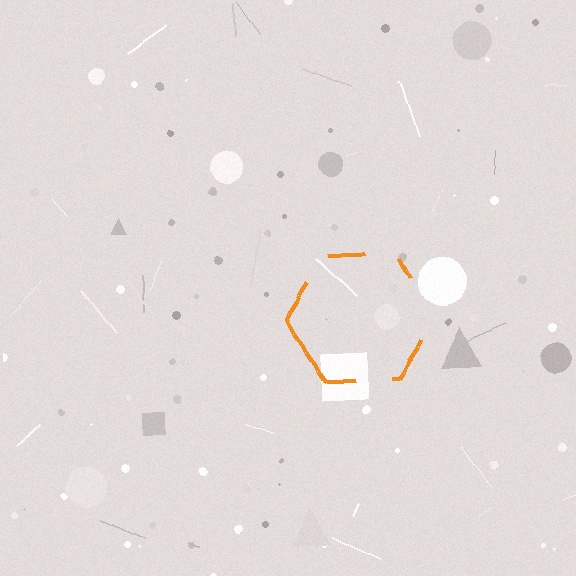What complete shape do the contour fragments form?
The contour fragments form a hexagon.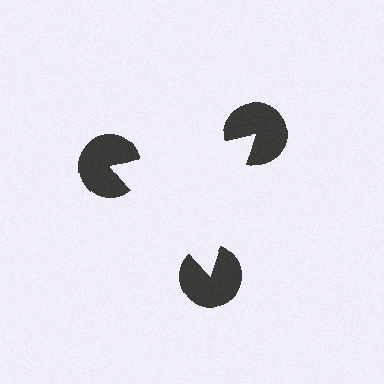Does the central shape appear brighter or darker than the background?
It typically appears slightly brighter than the background, even though no actual brightness change is drawn.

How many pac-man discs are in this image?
There are 3 — one at each vertex of the illusory triangle.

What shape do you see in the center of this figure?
An illusory triangle — its edges are inferred from the aligned wedge cuts in the pac-man discs, not physically drawn.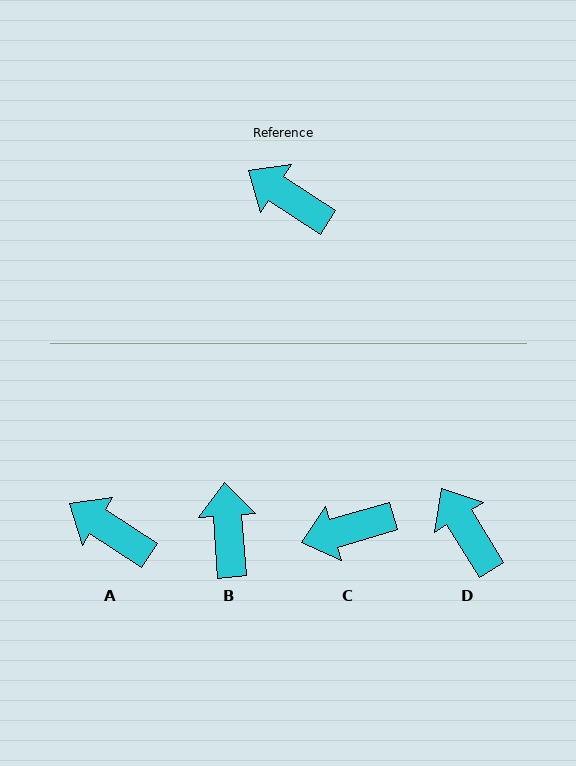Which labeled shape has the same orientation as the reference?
A.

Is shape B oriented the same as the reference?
No, it is off by about 53 degrees.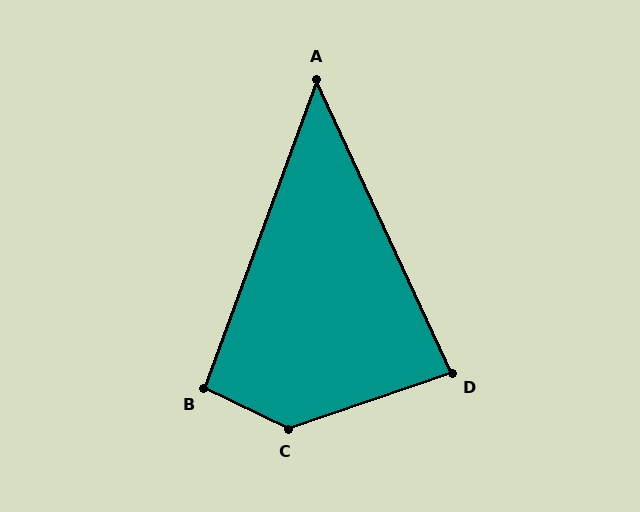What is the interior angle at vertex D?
Approximately 84 degrees (acute).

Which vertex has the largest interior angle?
C, at approximately 135 degrees.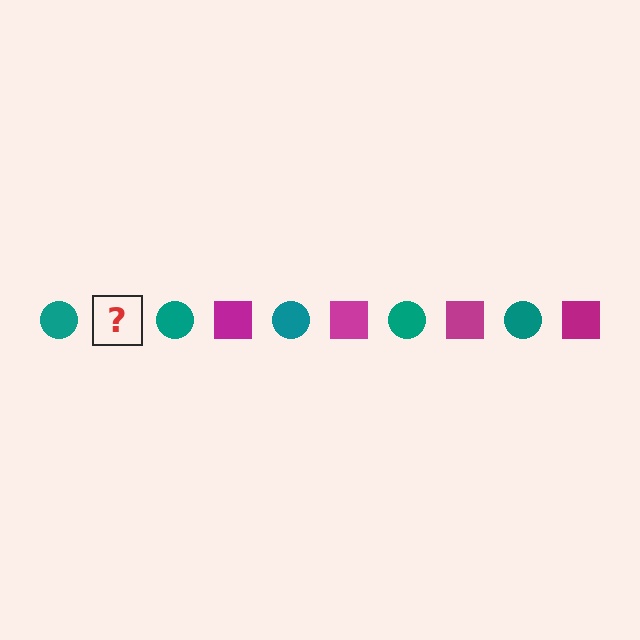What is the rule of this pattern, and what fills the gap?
The rule is that the pattern alternates between teal circle and magenta square. The gap should be filled with a magenta square.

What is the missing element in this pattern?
The missing element is a magenta square.